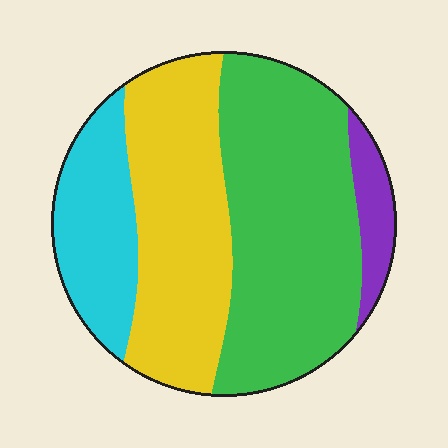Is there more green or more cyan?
Green.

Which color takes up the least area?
Purple, at roughly 5%.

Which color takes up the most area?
Green, at roughly 45%.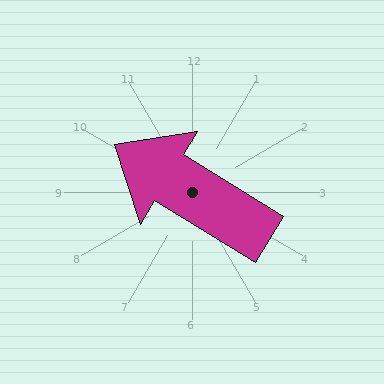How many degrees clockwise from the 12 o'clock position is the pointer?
Approximately 302 degrees.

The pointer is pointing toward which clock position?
Roughly 10 o'clock.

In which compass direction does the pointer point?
Northwest.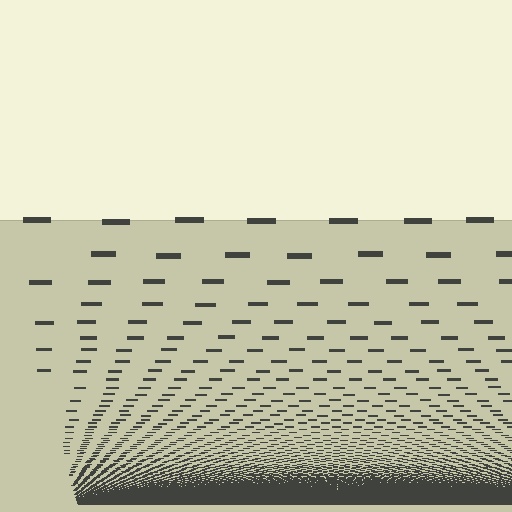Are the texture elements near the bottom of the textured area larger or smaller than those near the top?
Smaller. The gradient is inverted — elements near the bottom are smaller and denser.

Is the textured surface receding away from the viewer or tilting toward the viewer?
The surface appears to tilt toward the viewer. Texture elements get larger and sparser toward the top.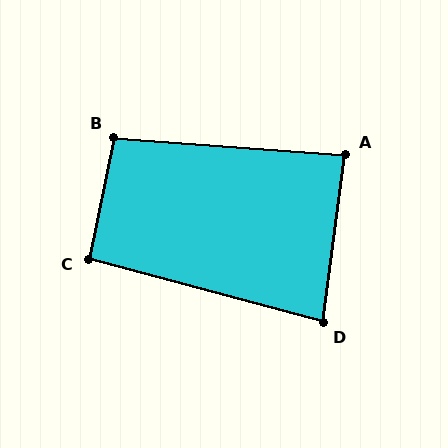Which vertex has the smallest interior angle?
D, at approximately 82 degrees.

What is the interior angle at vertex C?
Approximately 93 degrees (approximately right).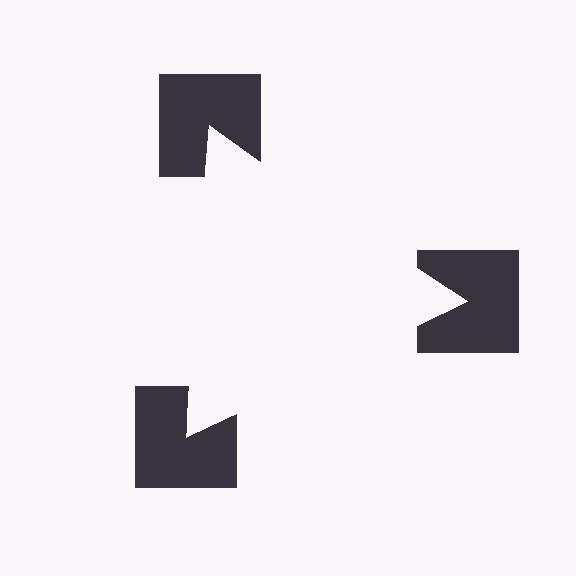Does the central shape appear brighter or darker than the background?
It typically appears slightly brighter than the background, even though no actual brightness change is drawn.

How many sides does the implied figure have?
3 sides.